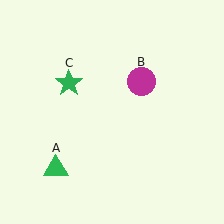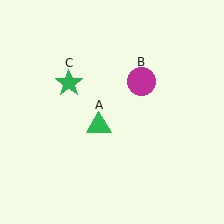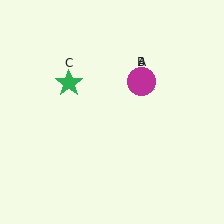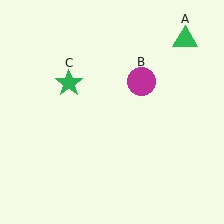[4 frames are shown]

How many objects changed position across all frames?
1 object changed position: green triangle (object A).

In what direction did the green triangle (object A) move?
The green triangle (object A) moved up and to the right.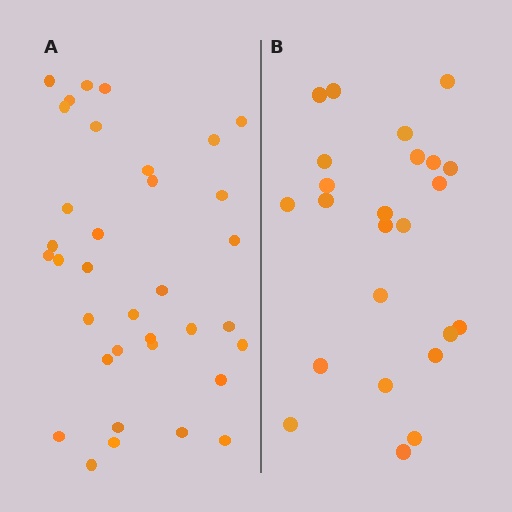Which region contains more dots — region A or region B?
Region A (the left region) has more dots.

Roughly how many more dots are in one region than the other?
Region A has roughly 12 or so more dots than region B.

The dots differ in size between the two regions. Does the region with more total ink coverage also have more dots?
No. Region B has more total ink coverage because its dots are larger, but region A actually contains more individual dots. Total area can be misleading — the number of items is what matters here.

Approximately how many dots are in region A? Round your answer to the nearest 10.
About 40 dots. (The exact count is 35, which rounds to 40.)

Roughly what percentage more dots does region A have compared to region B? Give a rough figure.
About 45% more.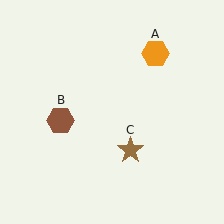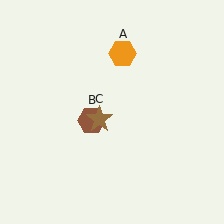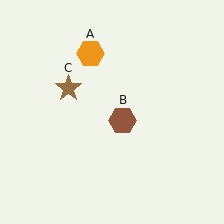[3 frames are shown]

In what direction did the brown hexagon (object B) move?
The brown hexagon (object B) moved right.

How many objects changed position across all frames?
3 objects changed position: orange hexagon (object A), brown hexagon (object B), brown star (object C).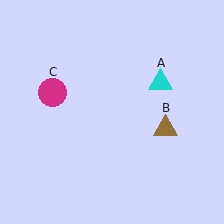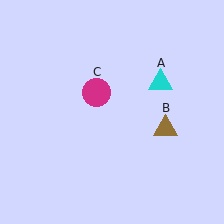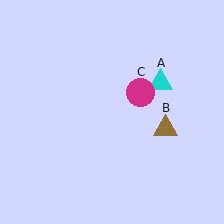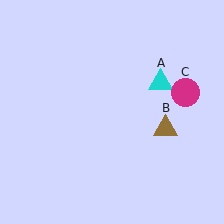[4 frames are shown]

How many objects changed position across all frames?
1 object changed position: magenta circle (object C).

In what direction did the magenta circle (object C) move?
The magenta circle (object C) moved right.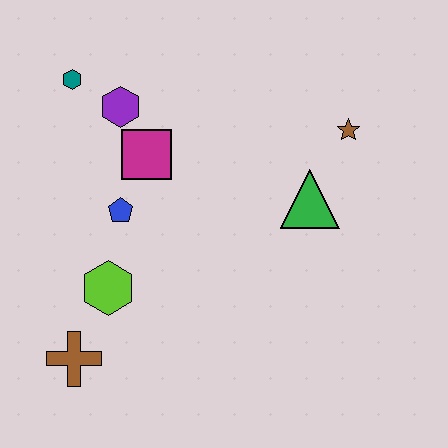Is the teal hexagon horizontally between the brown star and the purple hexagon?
No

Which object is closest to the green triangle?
The brown star is closest to the green triangle.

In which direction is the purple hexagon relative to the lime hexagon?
The purple hexagon is above the lime hexagon.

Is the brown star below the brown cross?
No